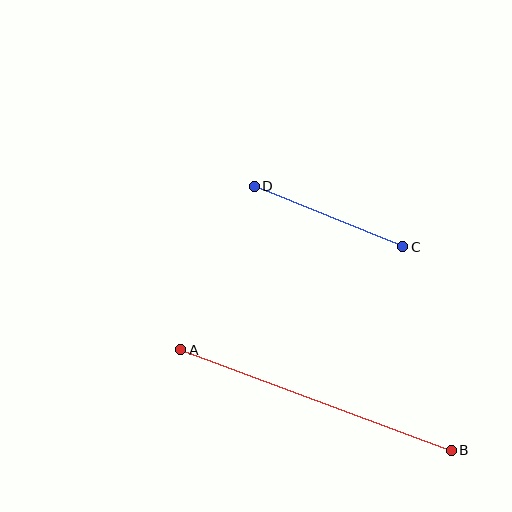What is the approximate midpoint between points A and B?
The midpoint is at approximately (316, 400) pixels.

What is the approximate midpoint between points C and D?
The midpoint is at approximately (329, 217) pixels.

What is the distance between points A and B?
The distance is approximately 288 pixels.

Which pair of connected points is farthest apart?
Points A and B are farthest apart.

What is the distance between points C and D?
The distance is approximately 161 pixels.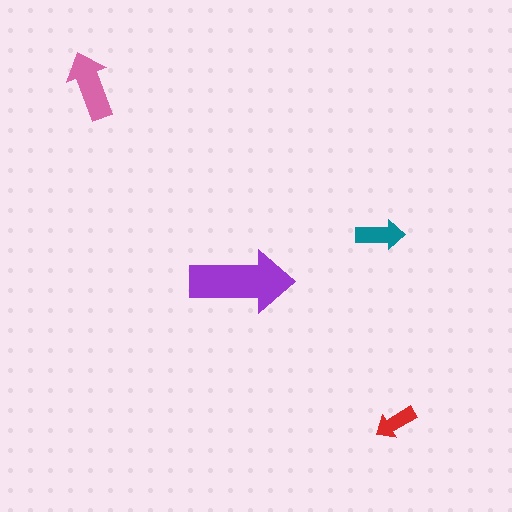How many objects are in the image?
There are 4 objects in the image.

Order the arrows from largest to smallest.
the purple one, the pink one, the teal one, the red one.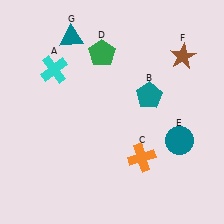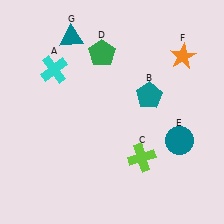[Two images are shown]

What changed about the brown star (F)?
In Image 1, F is brown. In Image 2, it changed to orange.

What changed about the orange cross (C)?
In Image 1, C is orange. In Image 2, it changed to lime.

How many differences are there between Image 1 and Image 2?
There are 2 differences between the two images.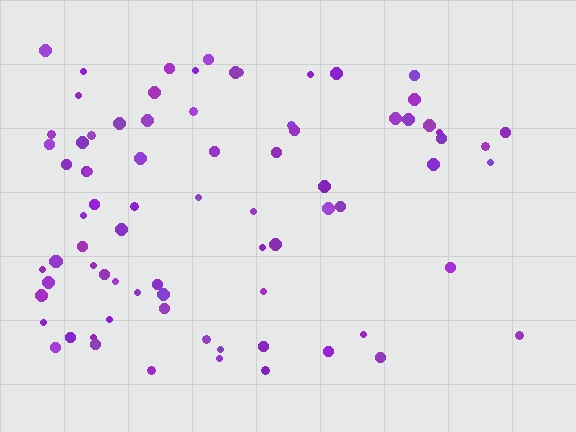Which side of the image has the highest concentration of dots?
The left.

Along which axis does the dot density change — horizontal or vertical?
Horizontal.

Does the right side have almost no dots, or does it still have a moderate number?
Still a moderate number, just noticeably fewer than the left.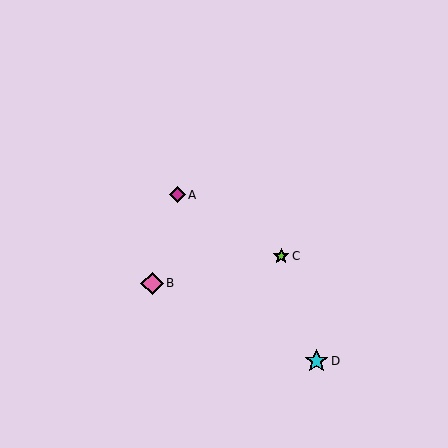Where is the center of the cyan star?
The center of the cyan star is at (316, 361).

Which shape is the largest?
The cyan star (labeled D) is the largest.